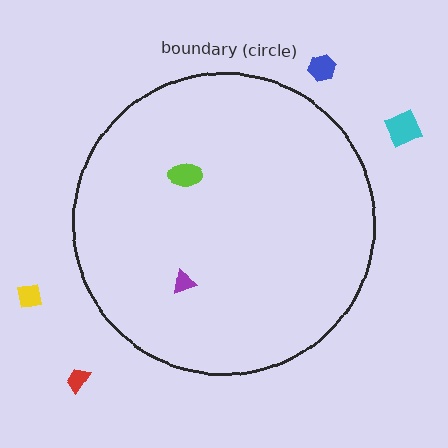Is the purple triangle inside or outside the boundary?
Inside.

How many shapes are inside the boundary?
2 inside, 4 outside.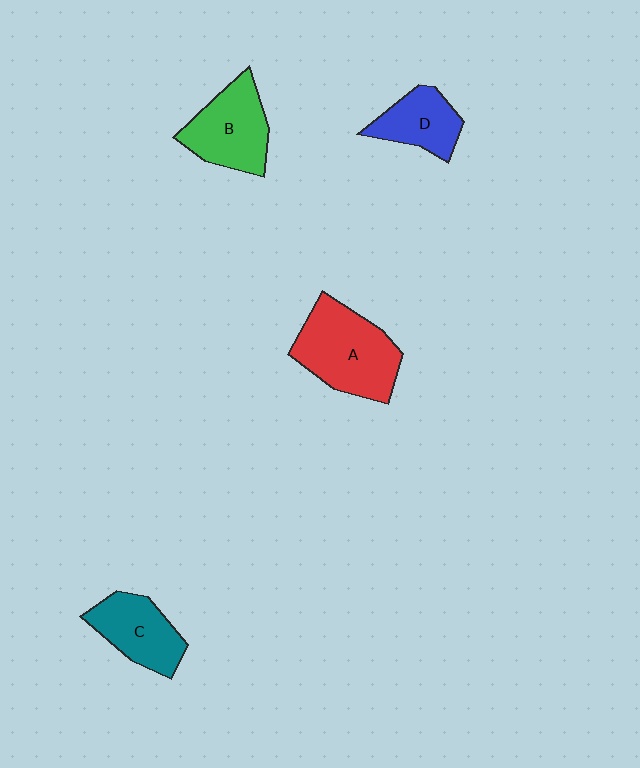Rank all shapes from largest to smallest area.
From largest to smallest: A (red), B (green), C (teal), D (blue).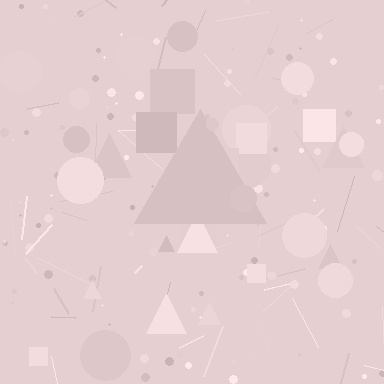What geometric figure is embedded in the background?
A triangle is embedded in the background.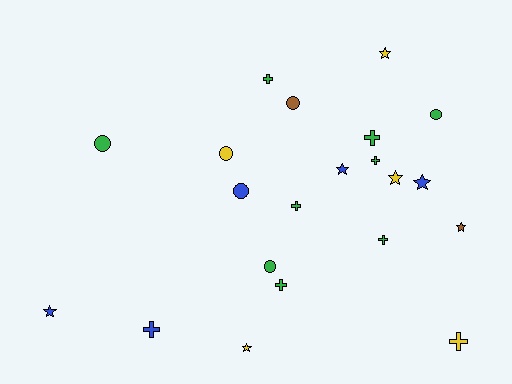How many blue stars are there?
There are 3 blue stars.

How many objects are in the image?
There are 21 objects.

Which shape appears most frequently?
Cross, with 8 objects.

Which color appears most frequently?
Green, with 9 objects.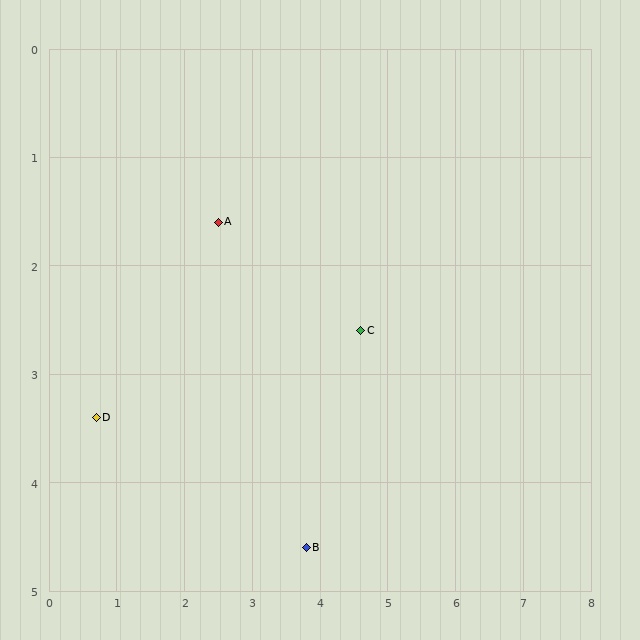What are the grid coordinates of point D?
Point D is at approximately (0.7, 3.4).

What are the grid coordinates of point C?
Point C is at approximately (4.6, 2.6).